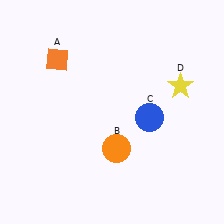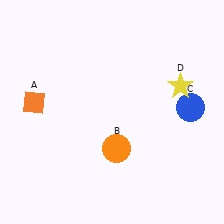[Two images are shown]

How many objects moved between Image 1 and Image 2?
2 objects moved between the two images.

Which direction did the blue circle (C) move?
The blue circle (C) moved right.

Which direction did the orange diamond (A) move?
The orange diamond (A) moved down.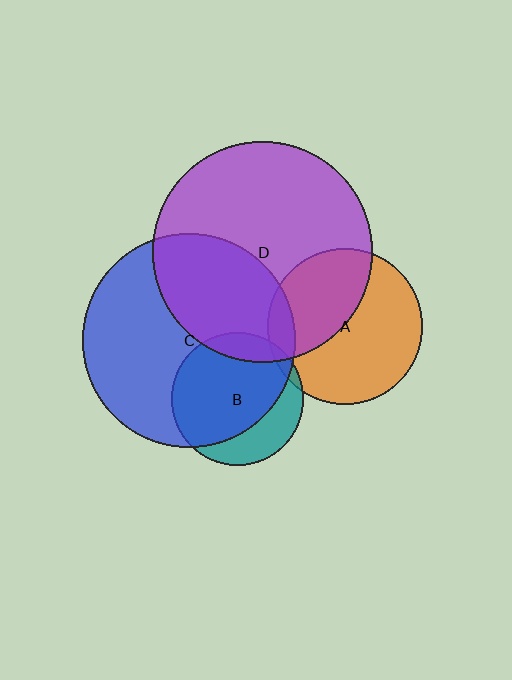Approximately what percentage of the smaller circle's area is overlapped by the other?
Approximately 10%.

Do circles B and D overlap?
Yes.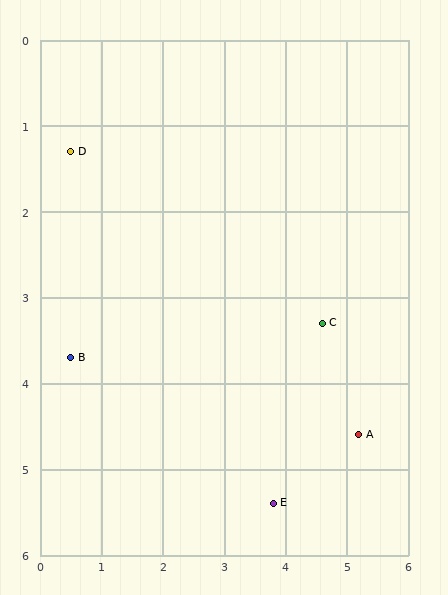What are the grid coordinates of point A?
Point A is at approximately (5.2, 4.6).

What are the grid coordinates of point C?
Point C is at approximately (4.6, 3.3).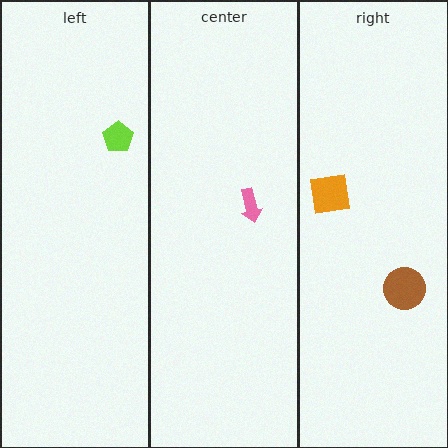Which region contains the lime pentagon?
The left region.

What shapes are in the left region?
The lime pentagon.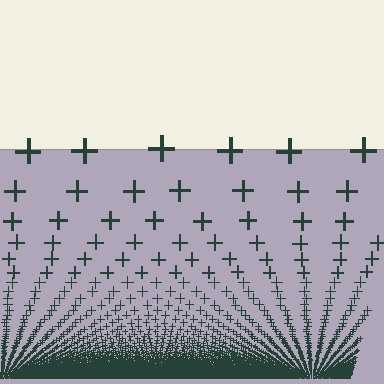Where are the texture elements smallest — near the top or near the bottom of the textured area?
Near the bottom.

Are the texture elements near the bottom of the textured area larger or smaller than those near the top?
Smaller. The gradient is inverted — elements near the bottom are smaller and denser.